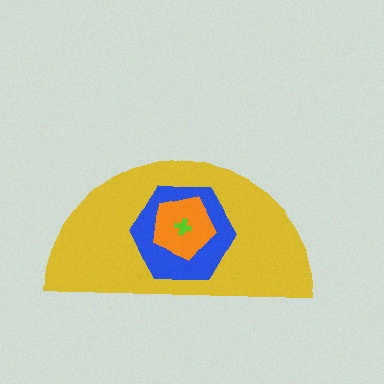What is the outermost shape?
The yellow semicircle.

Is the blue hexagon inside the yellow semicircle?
Yes.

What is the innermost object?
The lime cross.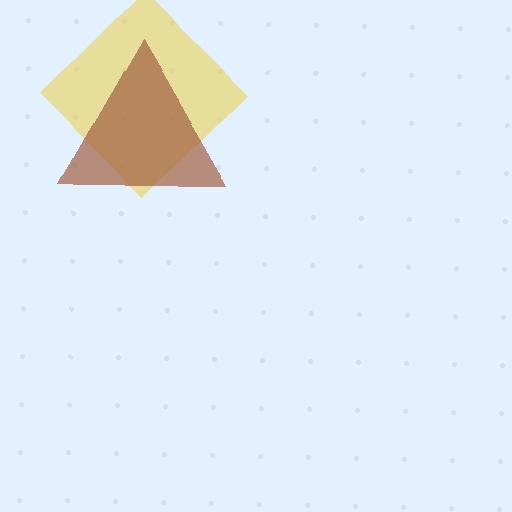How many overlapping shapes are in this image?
There are 2 overlapping shapes in the image.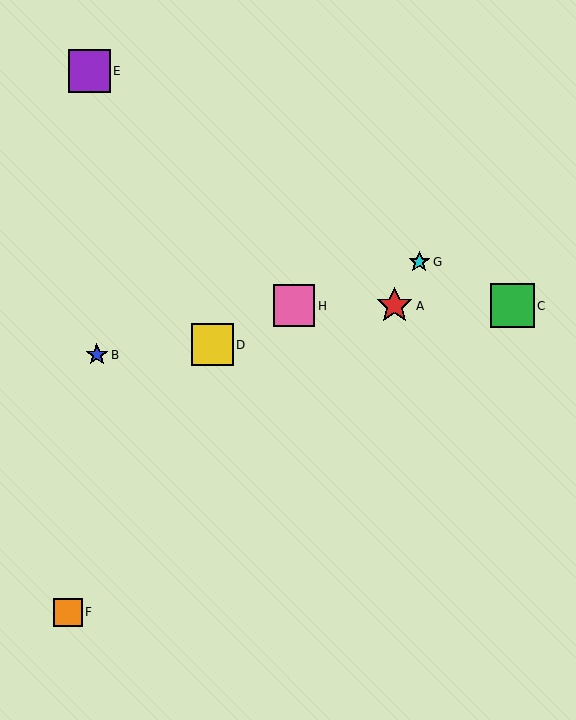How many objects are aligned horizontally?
3 objects (A, C, H) are aligned horizontally.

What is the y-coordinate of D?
Object D is at y≈345.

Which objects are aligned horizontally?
Objects A, C, H are aligned horizontally.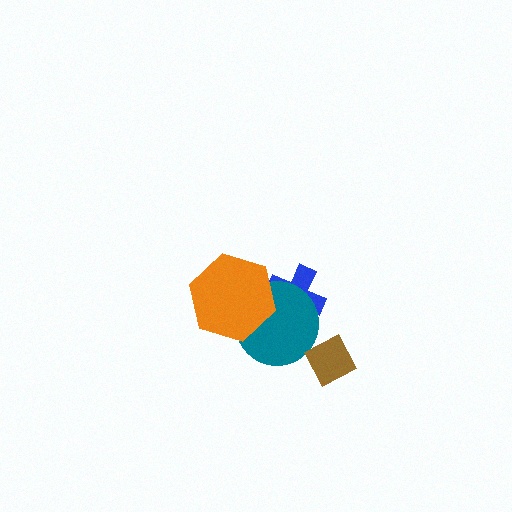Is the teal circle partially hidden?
Yes, it is partially covered by another shape.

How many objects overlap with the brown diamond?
0 objects overlap with the brown diamond.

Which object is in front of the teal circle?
The orange hexagon is in front of the teal circle.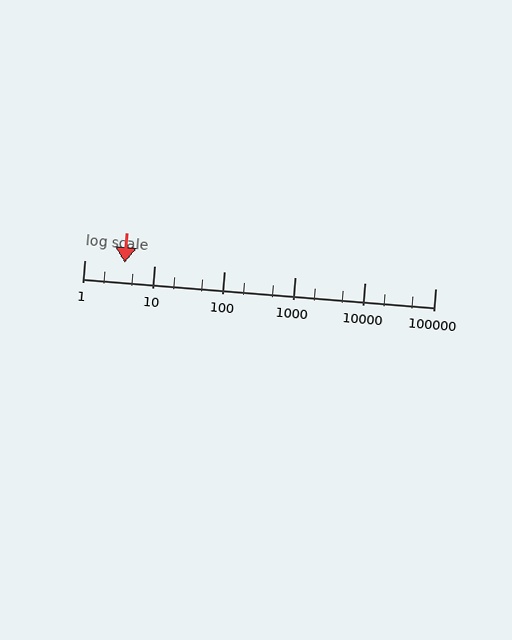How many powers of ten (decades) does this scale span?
The scale spans 5 decades, from 1 to 100000.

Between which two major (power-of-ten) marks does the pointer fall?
The pointer is between 1 and 10.